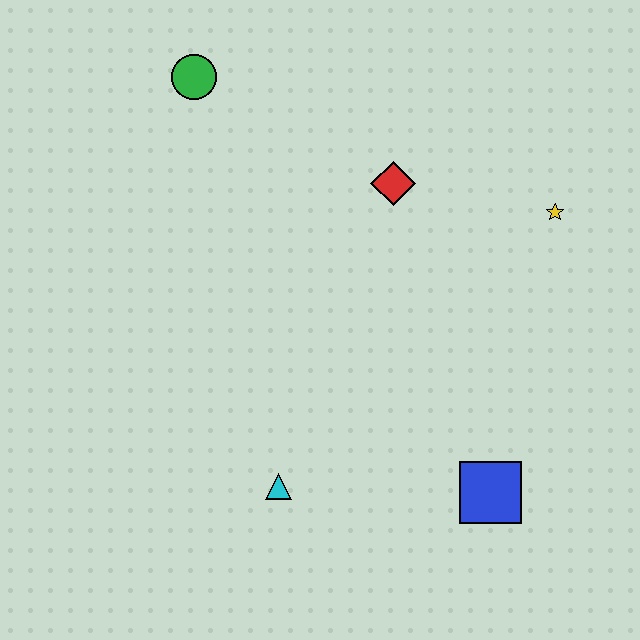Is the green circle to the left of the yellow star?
Yes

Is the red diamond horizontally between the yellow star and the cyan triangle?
Yes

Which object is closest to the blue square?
The cyan triangle is closest to the blue square.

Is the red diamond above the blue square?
Yes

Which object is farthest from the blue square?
The green circle is farthest from the blue square.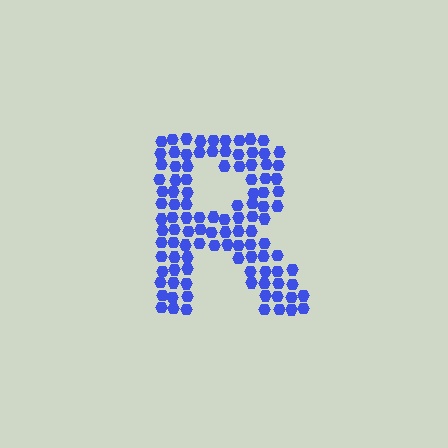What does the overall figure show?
The overall figure shows the letter R.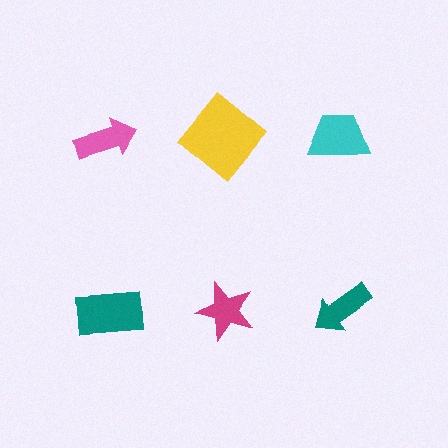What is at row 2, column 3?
A teal arrow.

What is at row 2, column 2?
A magenta star.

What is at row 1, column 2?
A yellow diamond.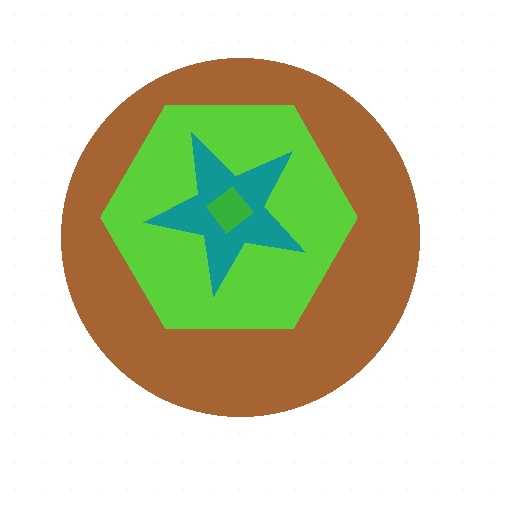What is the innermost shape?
The green diamond.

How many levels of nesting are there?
4.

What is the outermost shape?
The brown circle.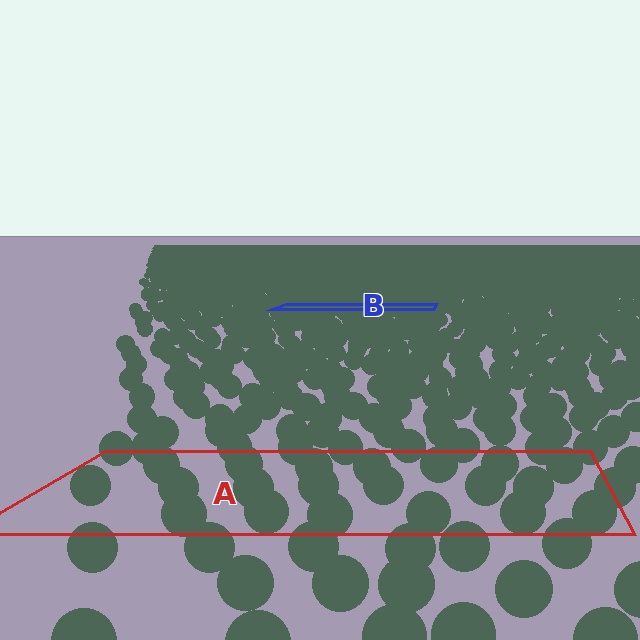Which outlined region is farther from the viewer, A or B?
Region B is farther from the viewer — the texture elements inside it appear smaller and more densely packed.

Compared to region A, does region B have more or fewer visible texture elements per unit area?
Region B has more texture elements per unit area — they are packed more densely because it is farther away.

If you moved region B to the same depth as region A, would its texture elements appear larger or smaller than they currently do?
They would appear larger. At a closer depth, the same texture elements are projected at a bigger on-screen size.